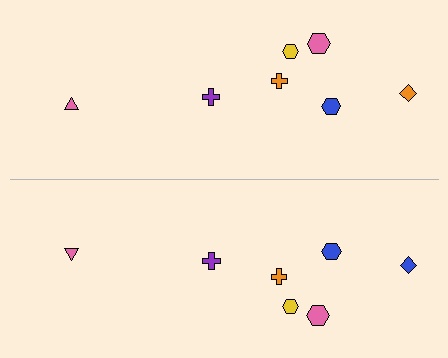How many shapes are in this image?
There are 14 shapes in this image.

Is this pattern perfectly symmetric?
No, the pattern is not perfectly symmetric. The blue diamond on the bottom side breaks the symmetry — its mirror counterpart is orange.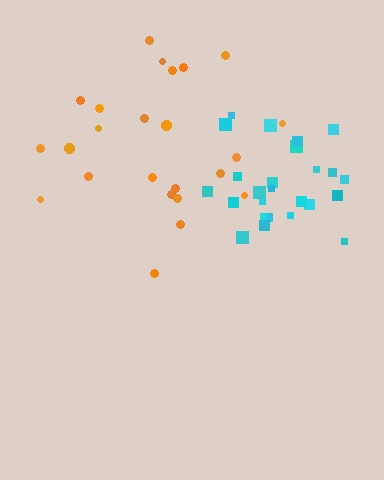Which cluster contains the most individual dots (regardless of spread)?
Cyan (25).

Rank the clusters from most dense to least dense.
cyan, orange.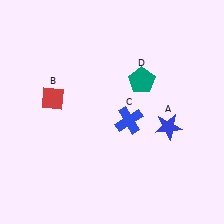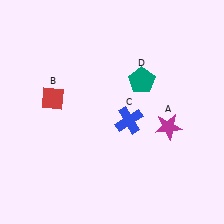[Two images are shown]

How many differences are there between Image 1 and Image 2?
There is 1 difference between the two images.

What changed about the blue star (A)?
In Image 1, A is blue. In Image 2, it changed to magenta.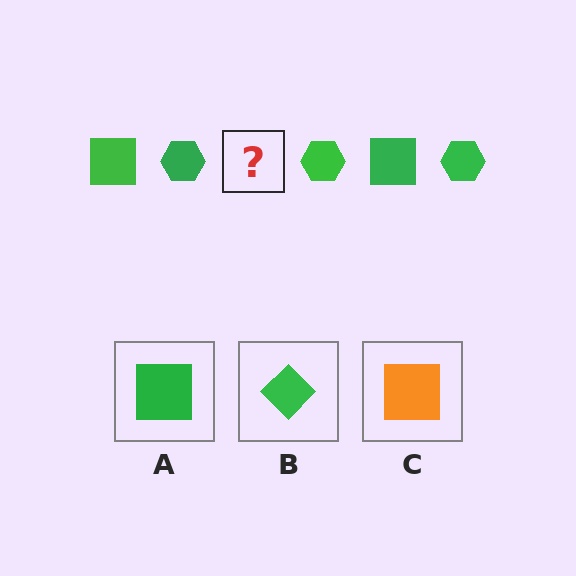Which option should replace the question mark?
Option A.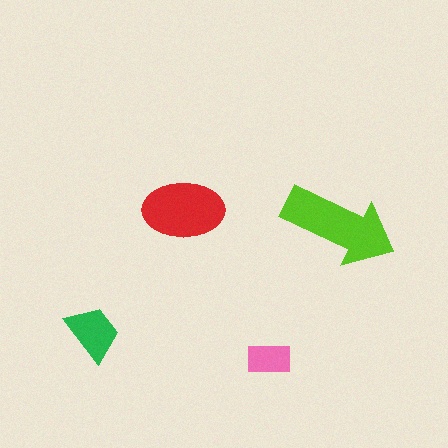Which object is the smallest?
The pink rectangle.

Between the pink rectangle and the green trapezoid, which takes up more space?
The green trapezoid.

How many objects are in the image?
There are 4 objects in the image.